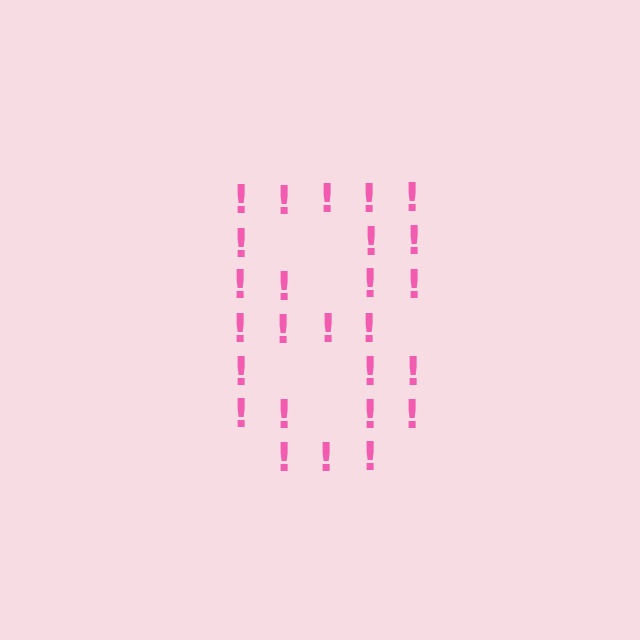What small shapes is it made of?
It is made of small exclamation marks.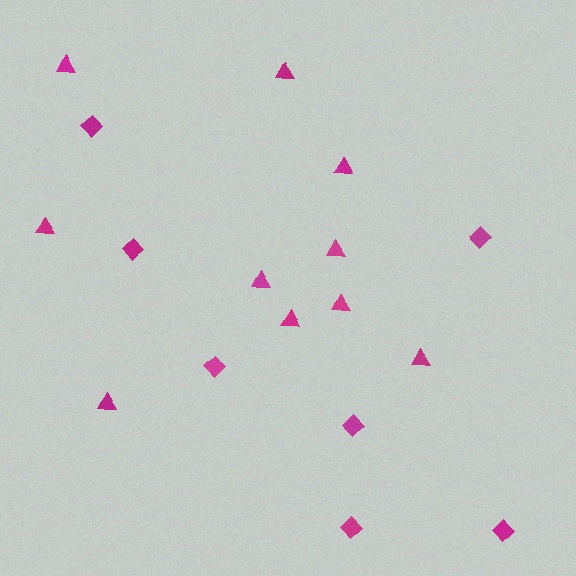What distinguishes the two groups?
There are 2 groups: one group of triangles (10) and one group of diamonds (7).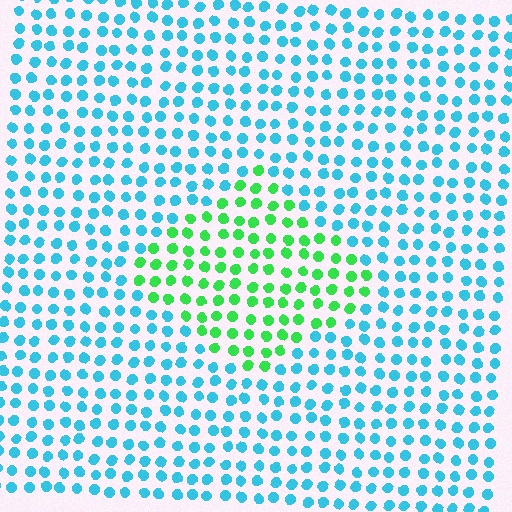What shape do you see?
I see a diamond.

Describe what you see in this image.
The image is filled with small cyan elements in a uniform arrangement. A diamond-shaped region is visible where the elements are tinted to a slightly different hue, forming a subtle color boundary.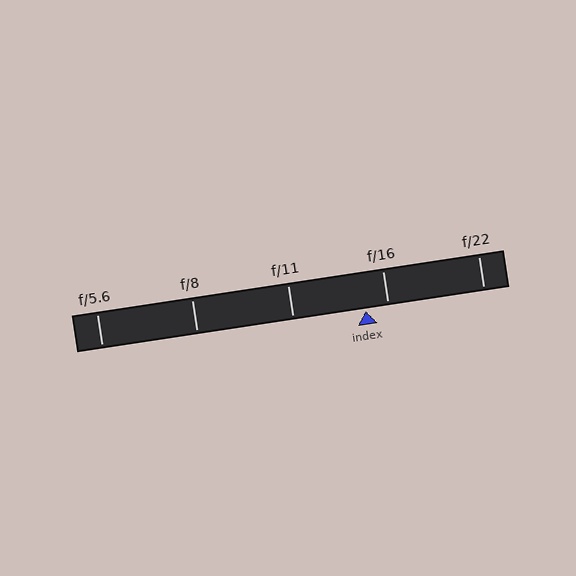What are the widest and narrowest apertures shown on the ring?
The widest aperture shown is f/5.6 and the narrowest is f/22.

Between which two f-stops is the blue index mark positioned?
The index mark is between f/11 and f/16.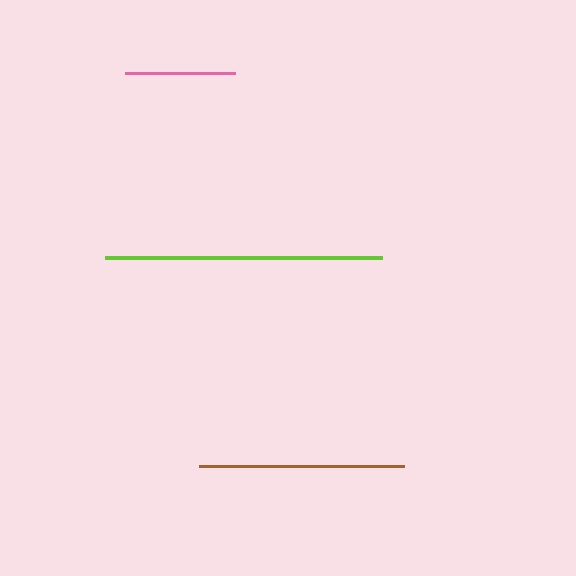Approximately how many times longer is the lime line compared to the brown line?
The lime line is approximately 1.4 times the length of the brown line.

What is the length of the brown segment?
The brown segment is approximately 205 pixels long.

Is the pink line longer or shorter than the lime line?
The lime line is longer than the pink line.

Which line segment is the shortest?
The pink line is the shortest at approximately 111 pixels.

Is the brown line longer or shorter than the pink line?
The brown line is longer than the pink line.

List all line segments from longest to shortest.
From longest to shortest: lime, brown, pink.